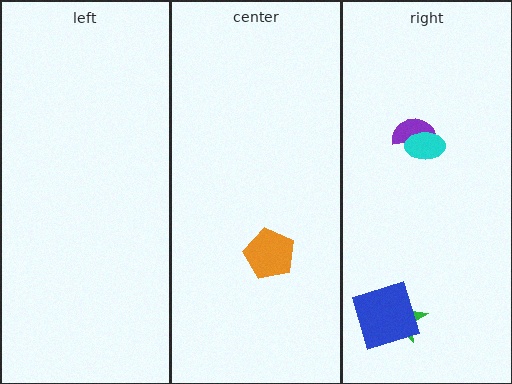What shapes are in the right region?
The purple semicircle, the cyan ellipse, the green star, the blue square.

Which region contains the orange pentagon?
The center region.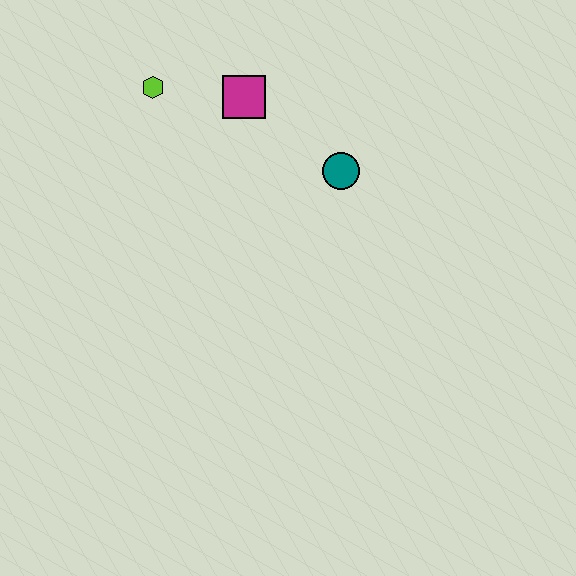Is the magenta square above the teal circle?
Yes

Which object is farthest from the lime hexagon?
The teal circle is farthest from the lime hexagon.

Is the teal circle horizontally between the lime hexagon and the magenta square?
No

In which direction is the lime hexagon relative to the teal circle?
The lime hexagon is to the left of the teal circle.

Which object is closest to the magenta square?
The lime hexagon is closest to the magenta square.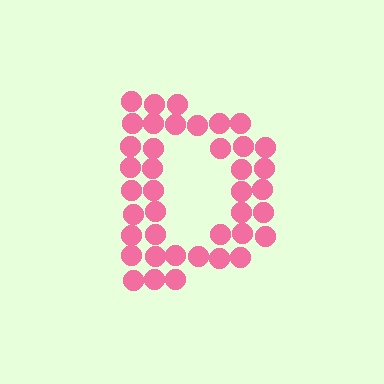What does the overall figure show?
The overall figure shows the letter D.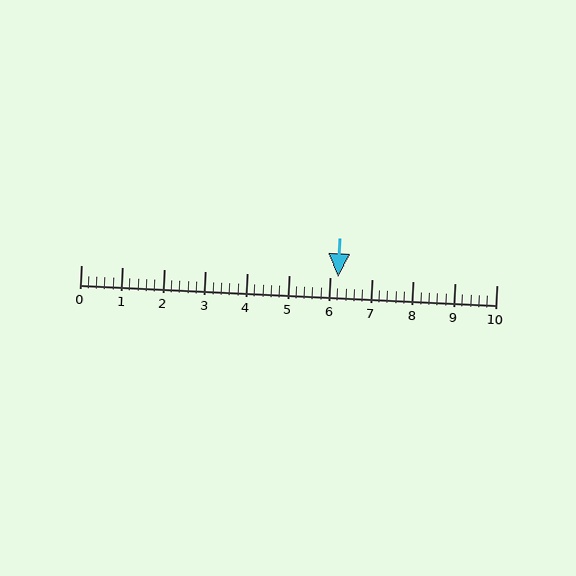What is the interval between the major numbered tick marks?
The major tick marks are spaced 1 units apart.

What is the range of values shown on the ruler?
The ruler shows values from 0 to 10.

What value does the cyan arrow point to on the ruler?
The cyan arrow points to approximately 6.2.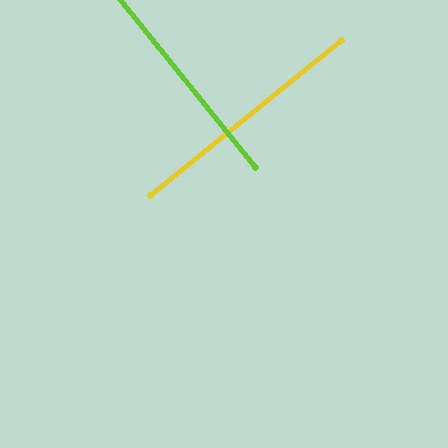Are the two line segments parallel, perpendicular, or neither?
Perpendicular — they meet at approximately 90°.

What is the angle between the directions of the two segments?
Approximately 90 degrees.